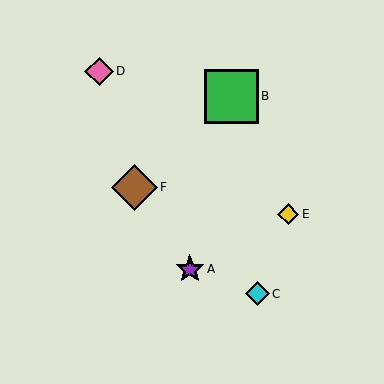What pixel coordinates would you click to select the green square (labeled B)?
Click at (231, 96) to select the green square B.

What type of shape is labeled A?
Shape A is a purple star.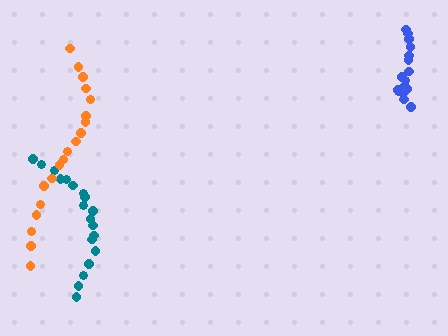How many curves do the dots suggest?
There are 3 distinct paths.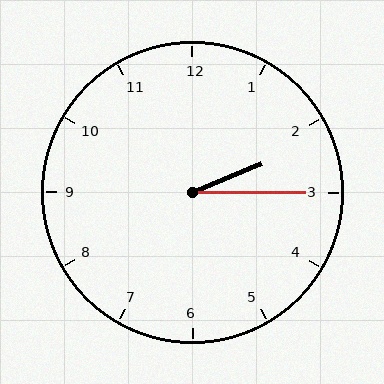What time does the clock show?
2:15.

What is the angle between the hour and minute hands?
Approximately 22 degrees.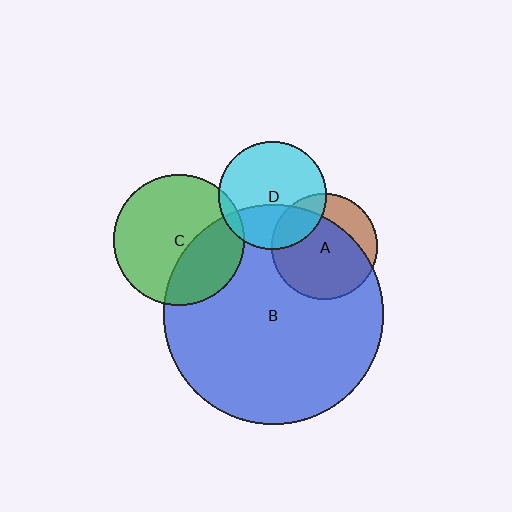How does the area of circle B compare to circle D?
Approximately 4.2 times.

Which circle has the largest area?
Circle B (blue).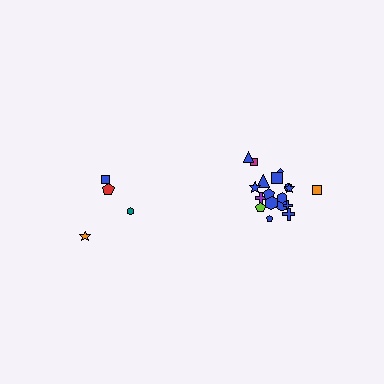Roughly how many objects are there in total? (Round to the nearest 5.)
Roughly 20 objects in total.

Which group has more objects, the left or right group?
The right group.